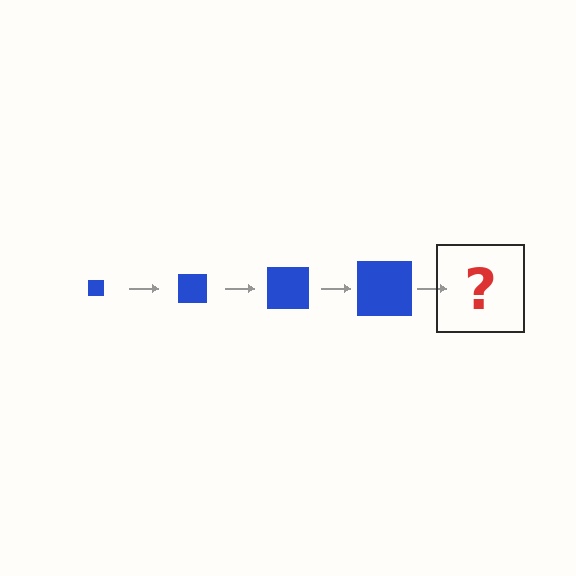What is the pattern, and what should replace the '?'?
The pattern is that the square gets progressively larger each step. The '?' should be a blue square, larger than the previous one.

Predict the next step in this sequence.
The next step is a blue square, larger than the previous one.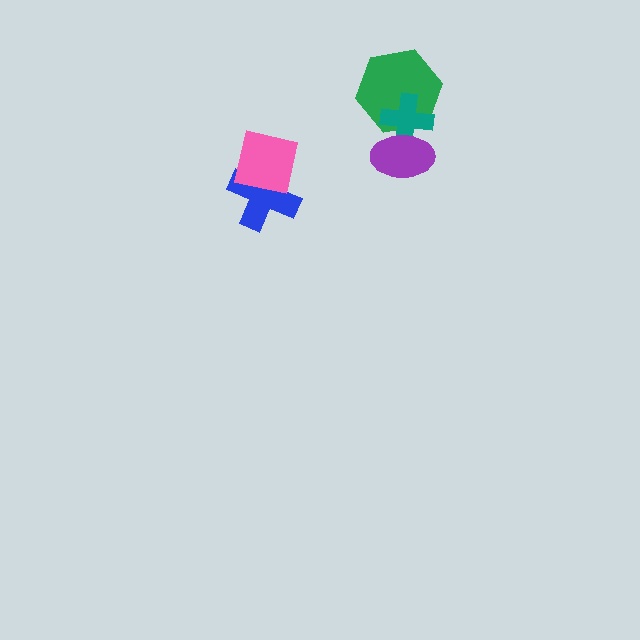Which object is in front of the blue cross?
The pink square is in front of the blue cross.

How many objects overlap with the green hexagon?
2 objects overlap with the green hexagon.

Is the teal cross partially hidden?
Yes, it is partially covered by another shape.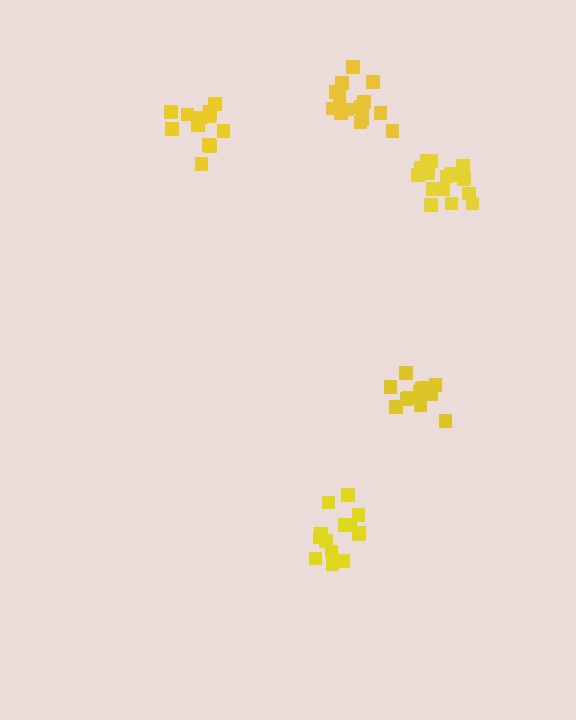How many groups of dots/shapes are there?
There are 5 groups.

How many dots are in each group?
Group 1: 13 dots, Group 2: 16 dots, Group 3: 12 dots, Group 4: 16 dots, Group 5: 14 dots (71 total).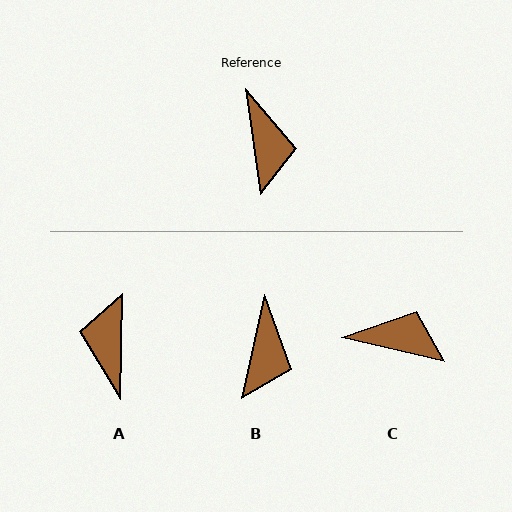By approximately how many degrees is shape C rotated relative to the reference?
Approximately 68 degrees counter-clockwise.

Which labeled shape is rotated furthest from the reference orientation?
A, about 170 degrees away.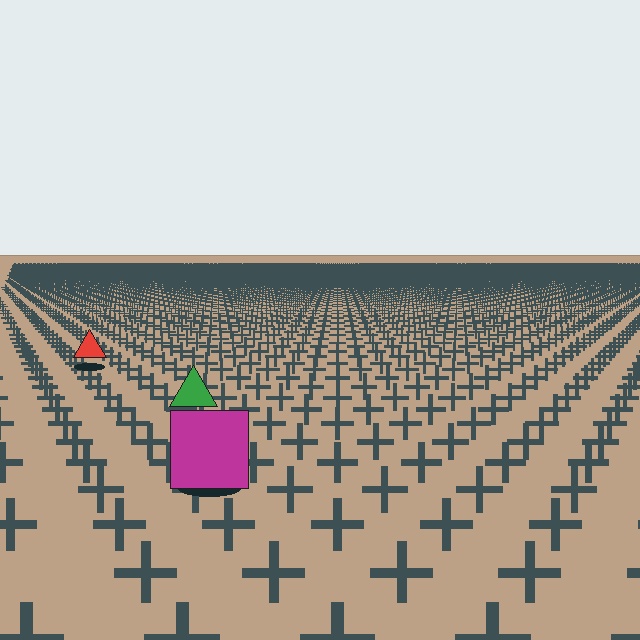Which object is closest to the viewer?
The magenta square is closest. The texture marks near it are larger and more spread out.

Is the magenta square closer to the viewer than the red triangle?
Yes. The magenta square is closer — you can tell from the texture gradient: the ground texture is coarser near it.